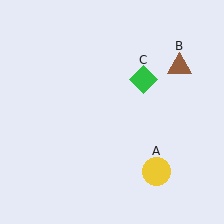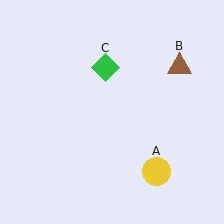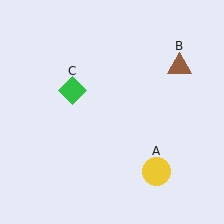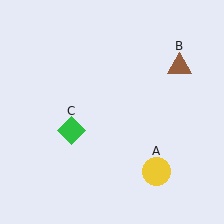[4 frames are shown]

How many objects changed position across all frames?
1 object changed position: green diamond (object C).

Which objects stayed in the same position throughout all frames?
Yellow circle (object A) and brown triangle (object B) remained stationary.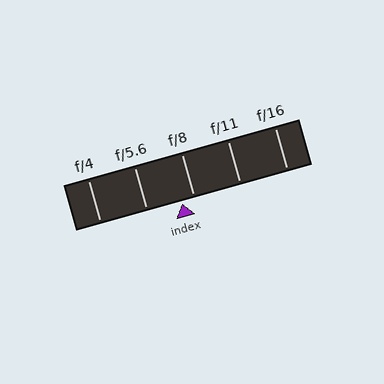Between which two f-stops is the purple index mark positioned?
The index mark is between f/5.6 and f/8.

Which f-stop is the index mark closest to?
The index mark is closest to f/8.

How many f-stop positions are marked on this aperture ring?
There are 5 f-stop positions marked.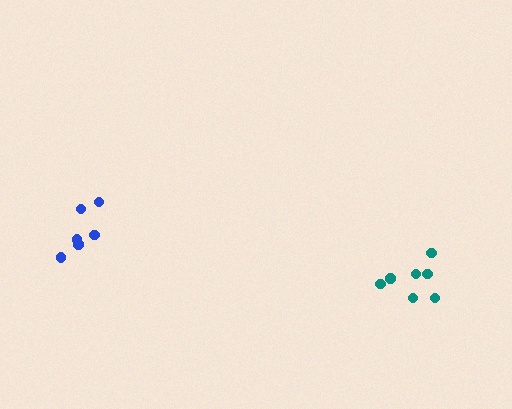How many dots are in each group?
Group 1: 7 dots, Group 2: 6 dots (13 total).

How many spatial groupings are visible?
There are 2 spatial groupings.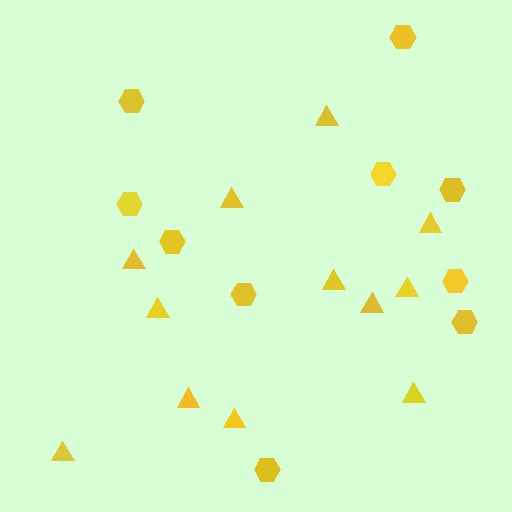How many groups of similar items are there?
There are 2 groups: one group of hexagons (10) and one group of triangles (12).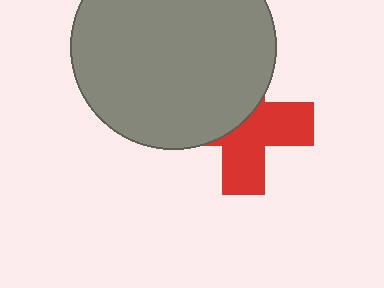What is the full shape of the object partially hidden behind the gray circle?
The partially hidden object is a red cross.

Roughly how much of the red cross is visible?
About half of it is visible (roughly 52%).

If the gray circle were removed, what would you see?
You would see the complete red cross.